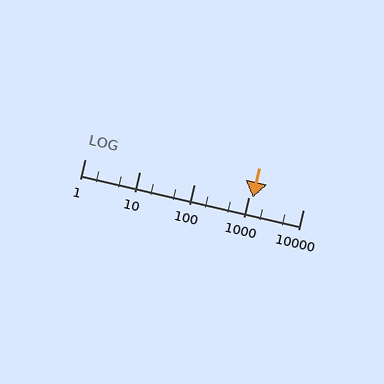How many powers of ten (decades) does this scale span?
The scale spans 4 decades, from 1 to 10000.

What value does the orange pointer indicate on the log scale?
The pointer indicates approximately 1200.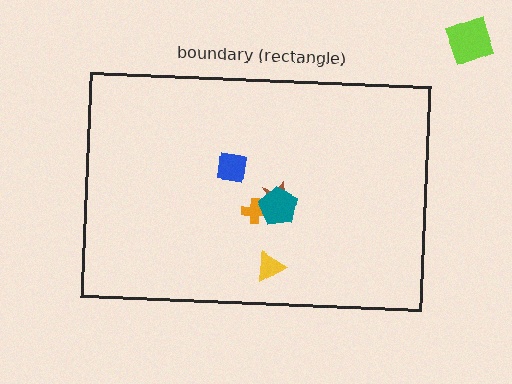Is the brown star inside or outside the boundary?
Inside.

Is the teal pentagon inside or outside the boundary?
Inside.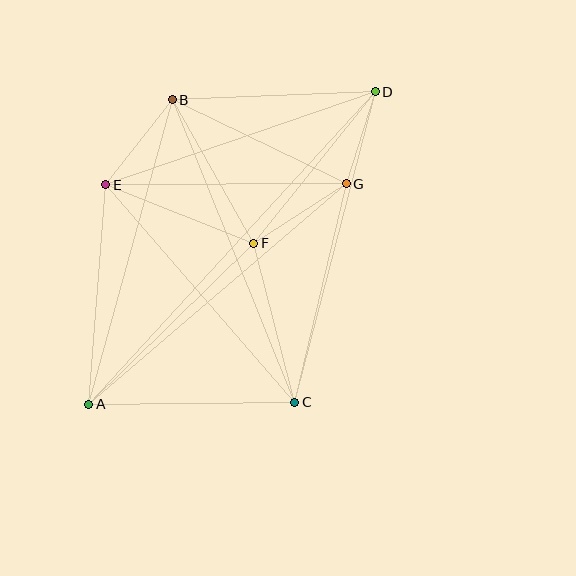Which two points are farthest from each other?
Points A and D are farthest from each other.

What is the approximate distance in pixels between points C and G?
The distance between C and G is approximately 225 pixels.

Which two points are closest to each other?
Points D and G are closest to each other.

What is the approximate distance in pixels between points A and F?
The distance between A and F is approximately 230 pixels.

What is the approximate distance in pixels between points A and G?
The distance between A and G is approximately 339 pixels.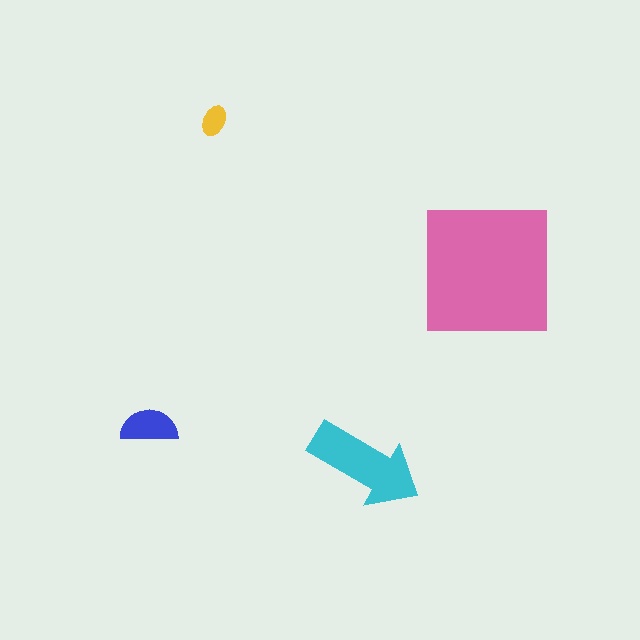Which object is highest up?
The yellow ellipse is topmost.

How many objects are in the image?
There are 4 objects in the image.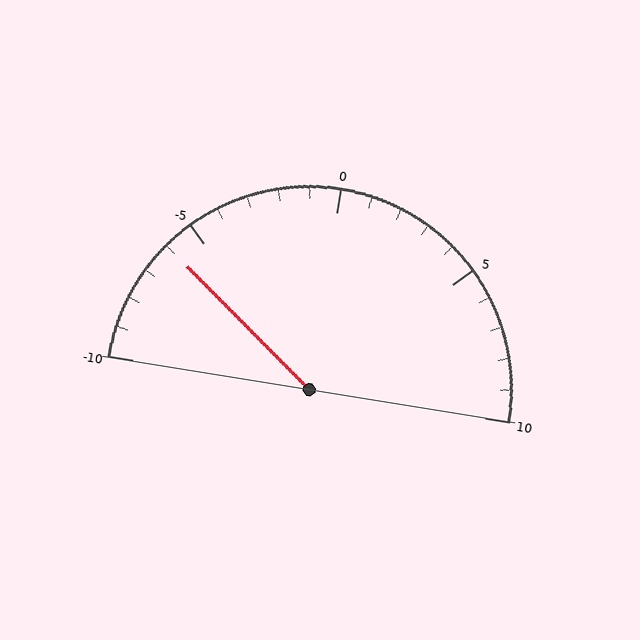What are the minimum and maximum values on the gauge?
The gauge ranges from -10 to 10.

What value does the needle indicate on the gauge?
The needle indicates approximately -6.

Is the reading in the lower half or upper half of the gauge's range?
The reading is in the lower half of the range (-10 to 10).